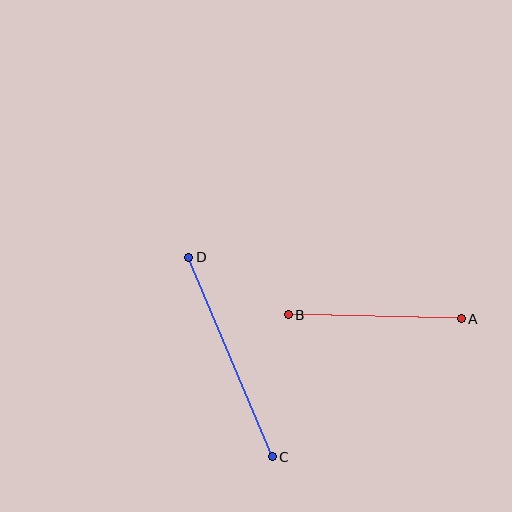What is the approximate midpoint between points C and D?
The midpoint is at approximately (231, 357) pixels.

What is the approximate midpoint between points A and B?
The midpoint is at approximately (375, 317) pixels.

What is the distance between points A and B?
The distance is approximately 173 pixels.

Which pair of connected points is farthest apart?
Points C and D are farthest apart.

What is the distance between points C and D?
The distance is approximately 216 pixels.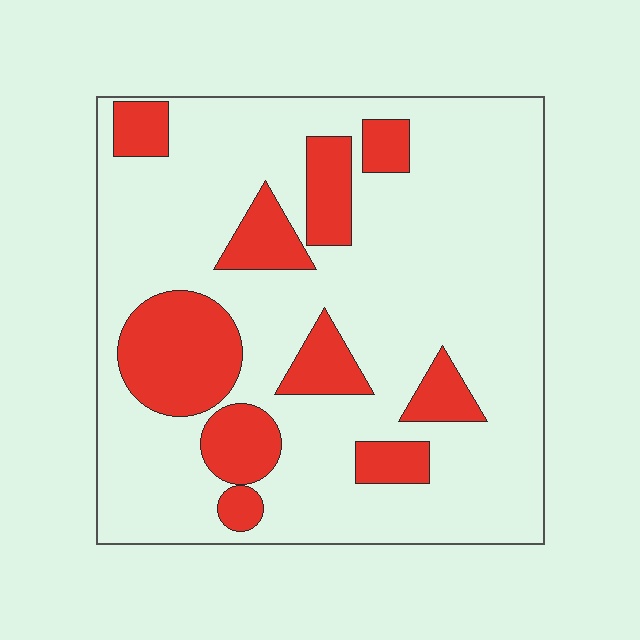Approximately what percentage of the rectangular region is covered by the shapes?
Approximately 25%.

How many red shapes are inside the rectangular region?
10.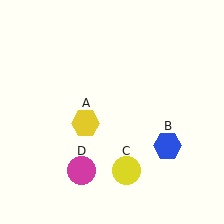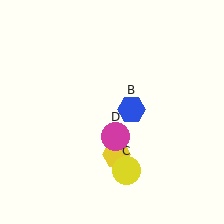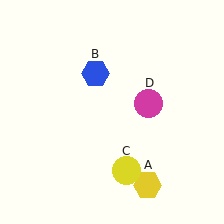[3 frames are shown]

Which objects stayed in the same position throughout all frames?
Yellow circle (object C) remained stationary.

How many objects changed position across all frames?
3 objects changed position: yellow hexagon (object A), blue hexagon (object B), magenta circle (object D).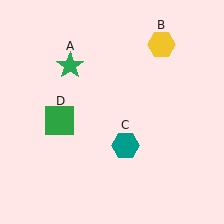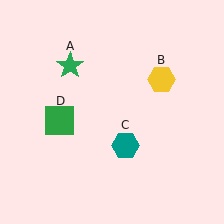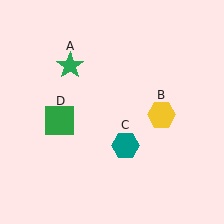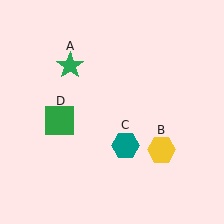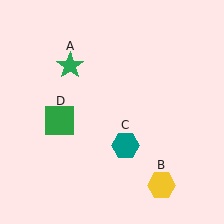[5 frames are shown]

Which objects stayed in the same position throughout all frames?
Green star (object A) and teal hexagon (object C) and green square (object D) remained stationary.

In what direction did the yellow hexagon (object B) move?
The yellow hexagon (object B) moved down.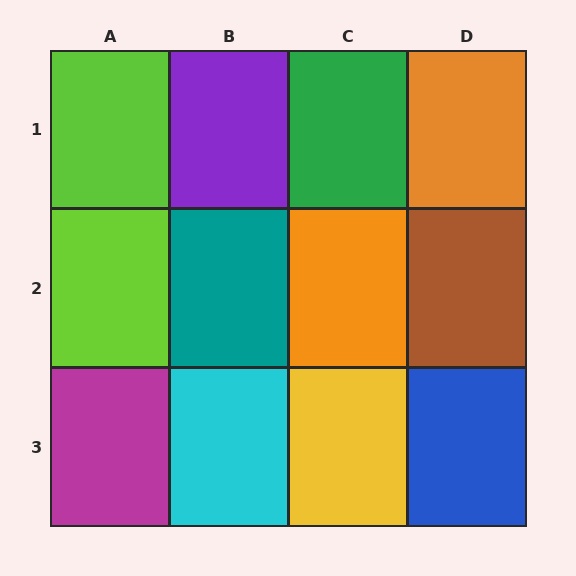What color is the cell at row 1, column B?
Purple.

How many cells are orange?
2 cells are orange.